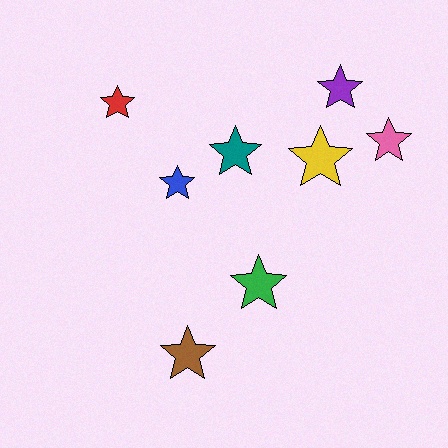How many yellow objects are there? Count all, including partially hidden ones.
There is 1 yellow object.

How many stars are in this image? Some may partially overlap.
There are 8 stars.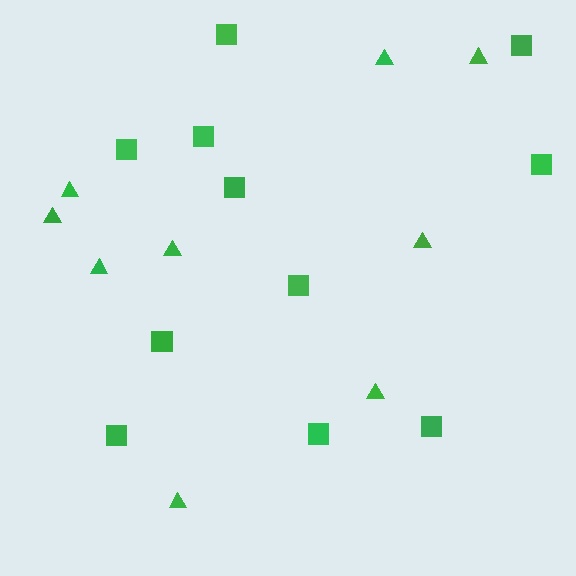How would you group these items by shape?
There are 2 groups: one group of squares (11) and one group of triangles (9).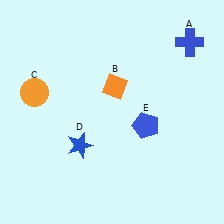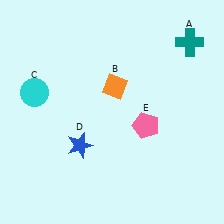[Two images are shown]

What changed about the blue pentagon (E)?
In Image 1, E is blue. In Image 2, it changed to pink.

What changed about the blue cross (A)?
In Image 1, A is blue. In Image 2, it changed to teal.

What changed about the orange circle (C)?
In Image 1, C is orange. In Image 2, it changed to cyan.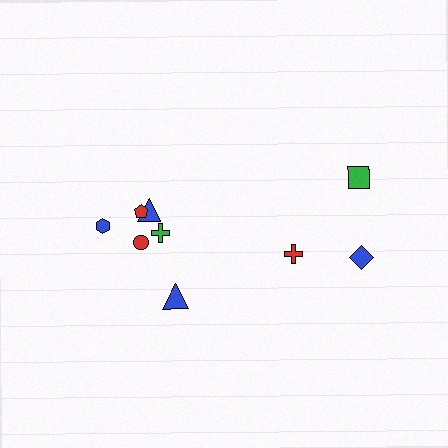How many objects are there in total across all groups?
There are 9 objects.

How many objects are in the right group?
There are 3 objects.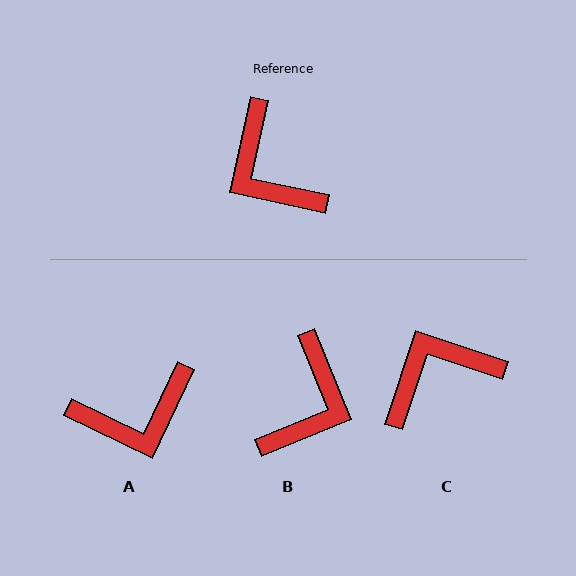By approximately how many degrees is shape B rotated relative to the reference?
Approximately 124 degrees counter-clockwise.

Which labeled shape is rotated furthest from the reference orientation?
B, about 124 degrees away.